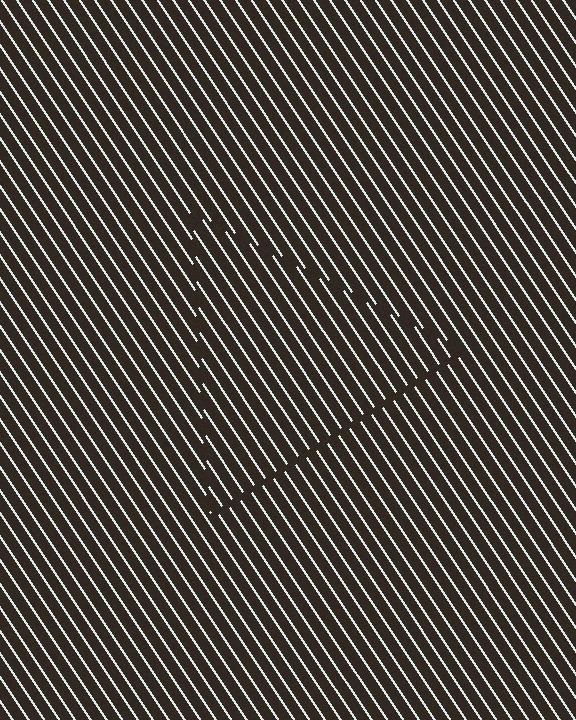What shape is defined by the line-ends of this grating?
An illusory triangle. The interior of the shape contains the same grating, shifted by half a period — the contour is defined by the phase discontinuity where line-ends from the inner and outer gratings abut.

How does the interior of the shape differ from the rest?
The interior of the shape contains the same grating, shifted by half a period — the contour is defined by the phase discontinuity where line-ends from the inner and outer gratings abut.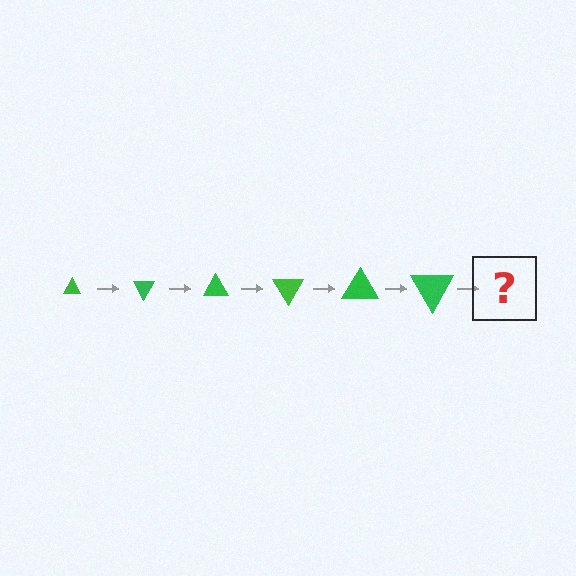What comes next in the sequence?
The next element should be a triangle, larger than the previous one and rotated 360 degrees from the start.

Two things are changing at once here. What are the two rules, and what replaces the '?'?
The two rules are that the triangle grows larger each step and it rotates 60 degrees each step. The '?' should be a triangle, larger than the previous one and rotated 360 degrees from the start.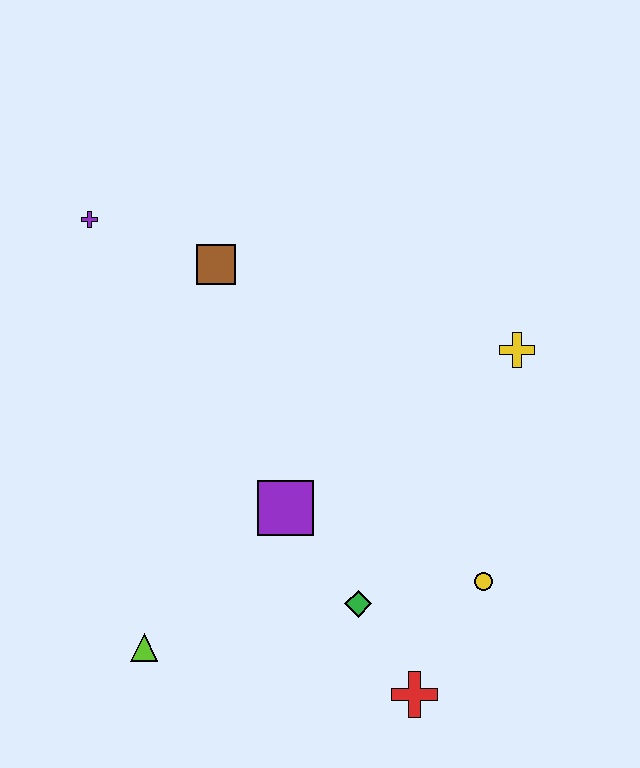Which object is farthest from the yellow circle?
The purple cross is farthest from the yellow circle.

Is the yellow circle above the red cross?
Yes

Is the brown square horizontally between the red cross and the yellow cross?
No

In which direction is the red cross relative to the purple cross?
The red cross is below the purple cross.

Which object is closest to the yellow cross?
The yellow circle is closest to the yellow cross.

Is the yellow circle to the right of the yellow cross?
No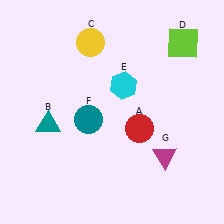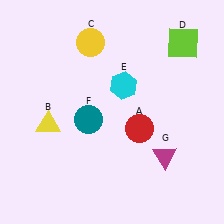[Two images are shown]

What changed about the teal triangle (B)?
In Image 1, B is teal. In Image 2, it changed to yellow.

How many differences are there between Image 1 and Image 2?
There is 1 difference between the two images.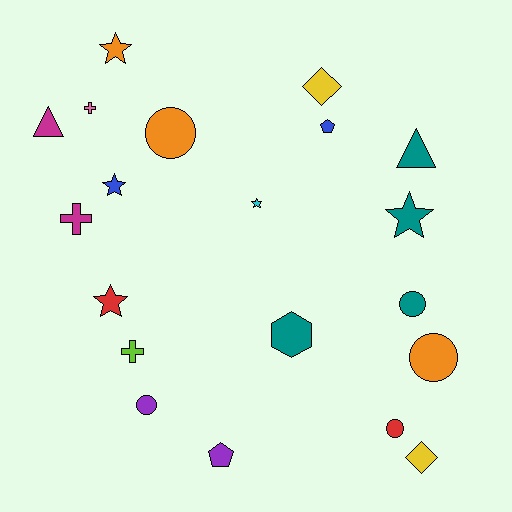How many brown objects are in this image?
There are no brown objects.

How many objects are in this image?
There are 20 objects.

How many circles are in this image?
There are 5 circles.